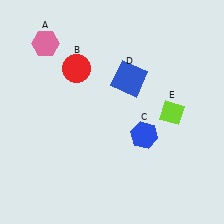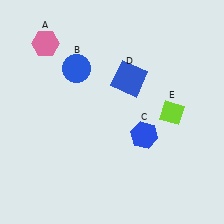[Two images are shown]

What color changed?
The circle (B) changed from red in Image 1 to blue in Image 2.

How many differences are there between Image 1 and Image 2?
There is 1 difference between the two images.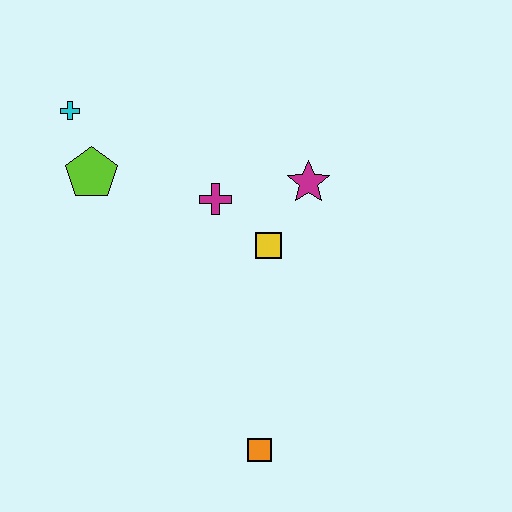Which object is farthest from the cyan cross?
The orange square is farthest from the cyan cross.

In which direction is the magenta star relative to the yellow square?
The magenta star is above the yellow square.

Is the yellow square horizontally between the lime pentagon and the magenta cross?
No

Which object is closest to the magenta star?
The yellow square is closest to the magenta star.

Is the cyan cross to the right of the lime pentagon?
No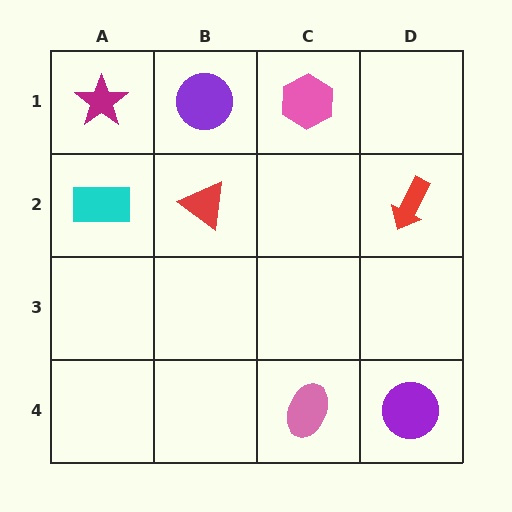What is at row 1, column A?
A magenta star.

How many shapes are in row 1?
3 shapes.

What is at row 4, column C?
A pink ellipse.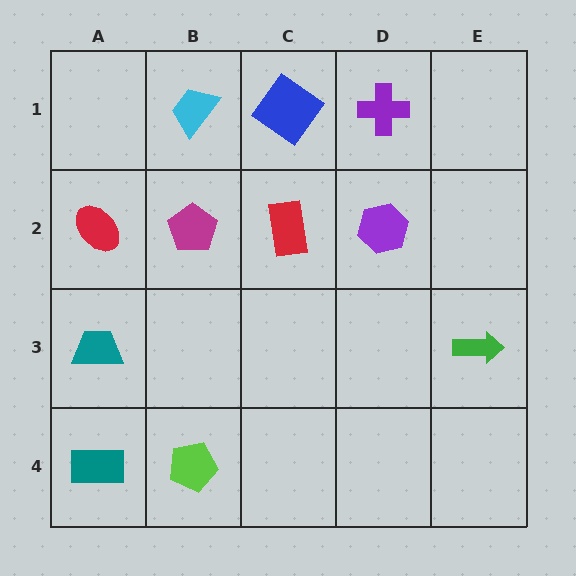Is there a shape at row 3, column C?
No, that cell is empty.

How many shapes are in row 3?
2 shapes.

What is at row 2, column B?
A magenta pentagon.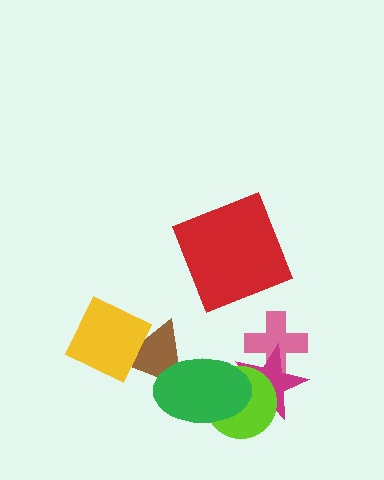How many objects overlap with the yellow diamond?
1 object overlaps with the yellow diamond.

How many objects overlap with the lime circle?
2 objects overlap with the lime circle.